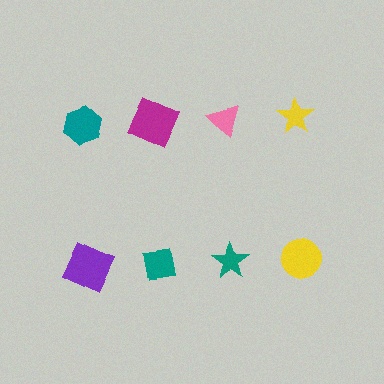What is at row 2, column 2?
A teal square.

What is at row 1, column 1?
A teal hexagon.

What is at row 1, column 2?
A magenta square.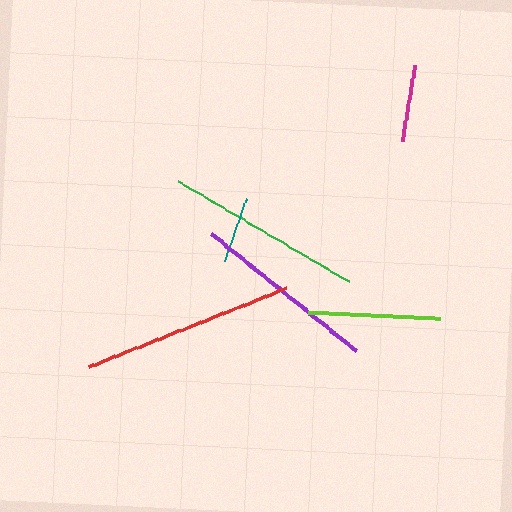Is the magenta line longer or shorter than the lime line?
The lime line is longer than the magenta line.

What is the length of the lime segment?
The lime segment is approximately 132 pixels long.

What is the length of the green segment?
The green segment is approximately 197 pixels long.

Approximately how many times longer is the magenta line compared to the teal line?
The magenta line is approximately 1.2 times the length of the teal line.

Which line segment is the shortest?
The teal line is the shortest at approximately 66 pixels.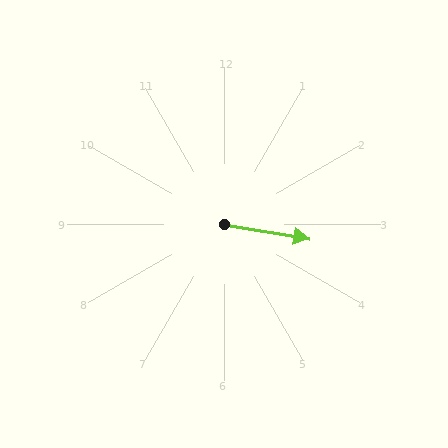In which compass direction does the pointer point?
East.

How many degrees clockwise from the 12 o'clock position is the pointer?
Approximately 99 degrees.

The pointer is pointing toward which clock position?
Roughly 3 o'clock.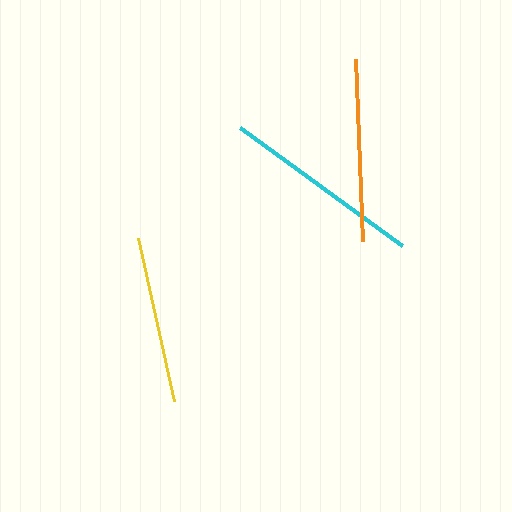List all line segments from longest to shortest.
From longest to shortest: cyan, orange, yellow.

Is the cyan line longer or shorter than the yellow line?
The cyan line is longer than the yellow line.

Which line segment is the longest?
The cyan line is the longest at approximately 200 pixels.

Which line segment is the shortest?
The yellow line is the shortest at approximately 166 pixels.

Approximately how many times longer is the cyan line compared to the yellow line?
The cyan line is approximately 1.2 times the length of the yellow line.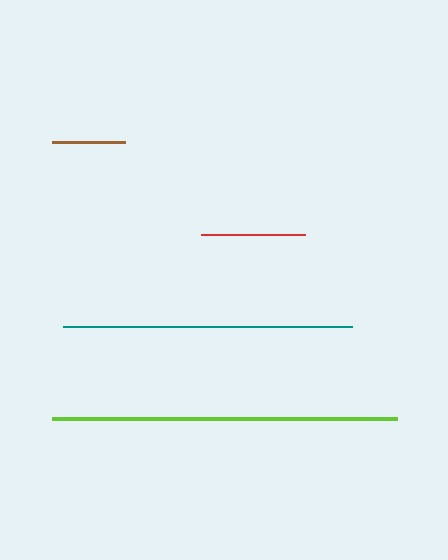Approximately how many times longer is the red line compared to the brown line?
The red line is approximately 1.4 times the length of the brown line.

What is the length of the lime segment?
The lime segment is approximately 346 pixels long.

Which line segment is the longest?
The lime line is the longest at approximately 346 pixels.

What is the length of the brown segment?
The brown segment is approximately 73 pixels long.